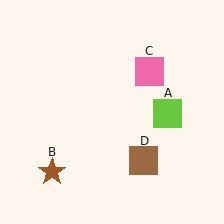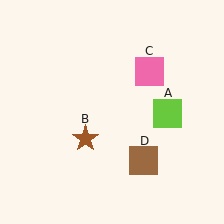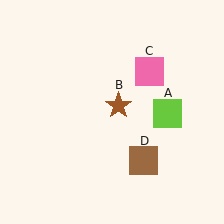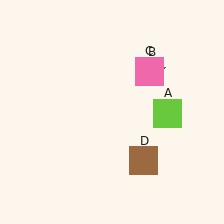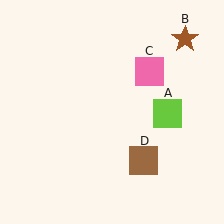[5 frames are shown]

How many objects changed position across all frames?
1 object changed position: brown star (object B).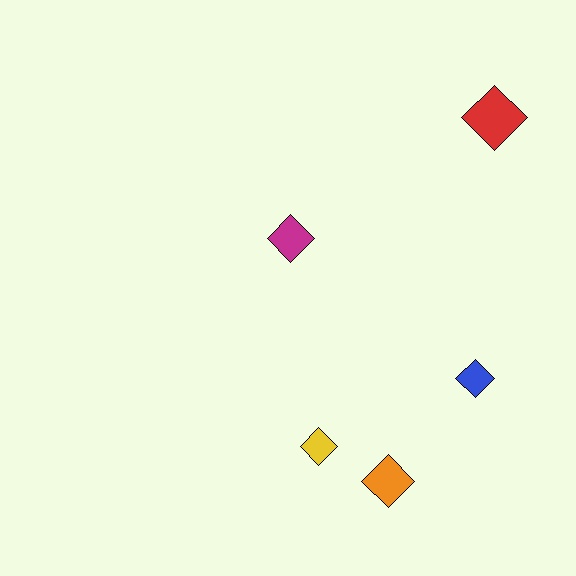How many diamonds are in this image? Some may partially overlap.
There are 5 diamonds.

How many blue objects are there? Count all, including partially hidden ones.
There is 1 blue object.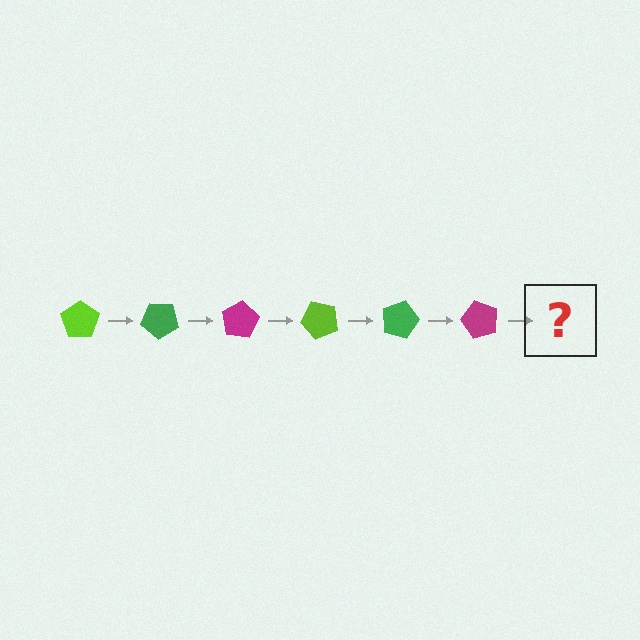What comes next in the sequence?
The next element should be a lime pentagon, rotated 240 degrees from the start.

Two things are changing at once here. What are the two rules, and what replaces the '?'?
The two rules are that it rotates 40 degrees each step and the color cycles through lime, green, and magenta. The '?' should be a lime pentagon, rotated 240 degrees from the start.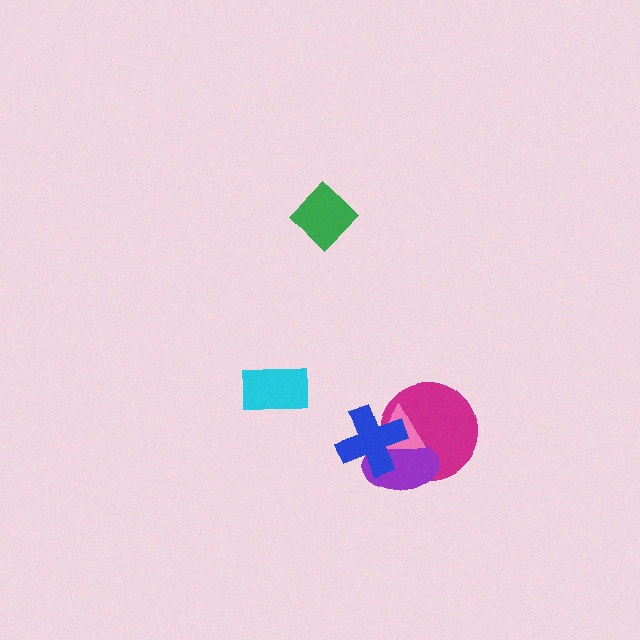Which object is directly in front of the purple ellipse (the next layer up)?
The pink triangle is directly in front of the purple ellipse.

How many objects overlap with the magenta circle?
3 objects overlap with the magenta circle.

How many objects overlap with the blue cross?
3 objects overlap with the blue cross.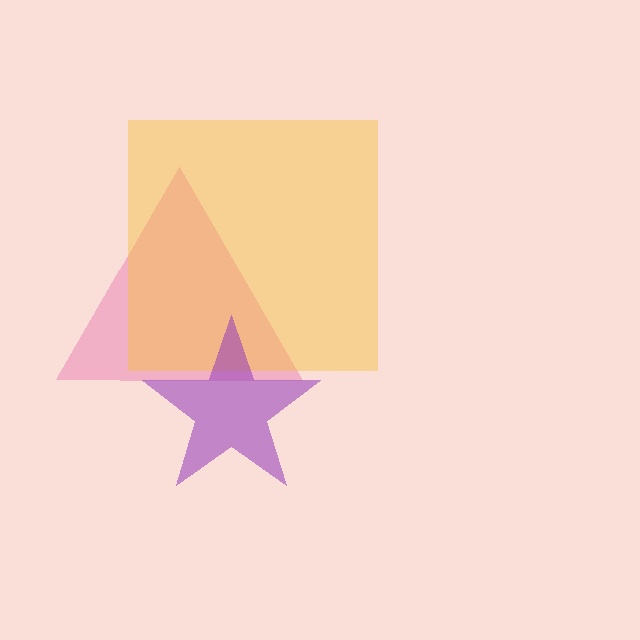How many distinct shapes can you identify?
There are 3 distinct shapes: a pink triangle, a yellow square, a purple star.